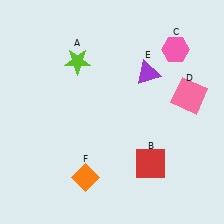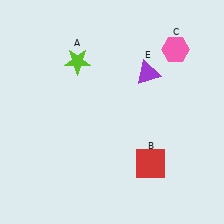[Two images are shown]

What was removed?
The orange diamond (F), the pink square (D) were removed in Image 2.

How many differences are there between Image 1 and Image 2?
There are 2 differences between the two images.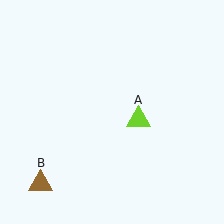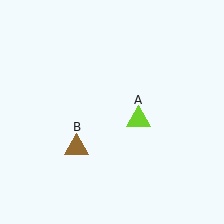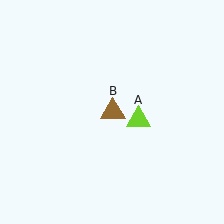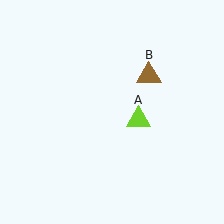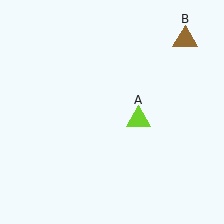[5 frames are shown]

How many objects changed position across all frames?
1 object changed position: brown triangle (object B).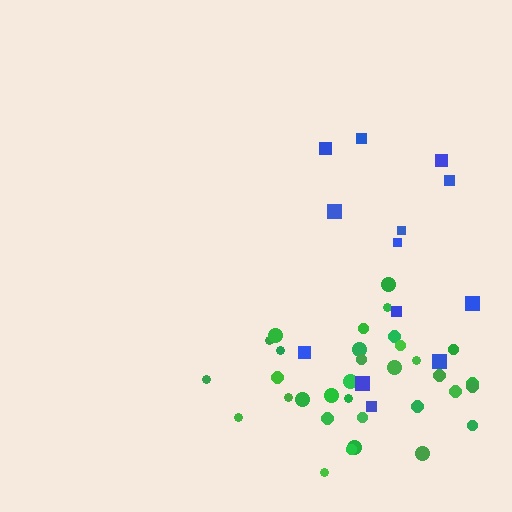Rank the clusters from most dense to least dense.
green, blue.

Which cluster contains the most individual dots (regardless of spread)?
Green (33).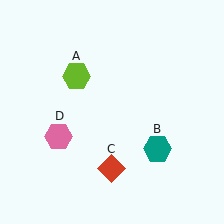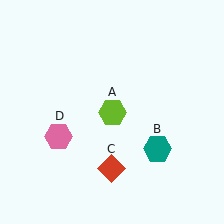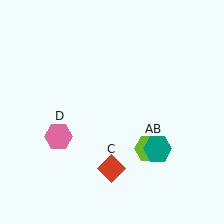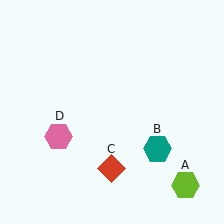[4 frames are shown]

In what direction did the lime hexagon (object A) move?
The lime hexagon (object A) moved down and to the right.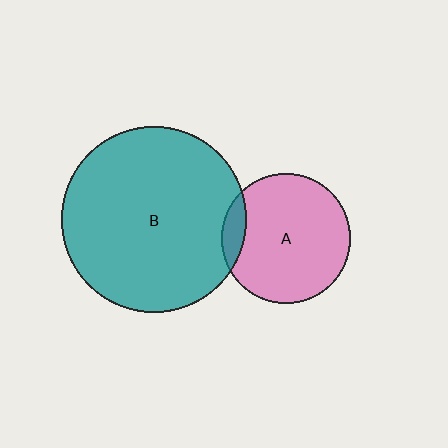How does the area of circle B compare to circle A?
Approximately 2.1 times.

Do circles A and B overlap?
Yes.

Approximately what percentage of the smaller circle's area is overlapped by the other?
Approximately 10%.